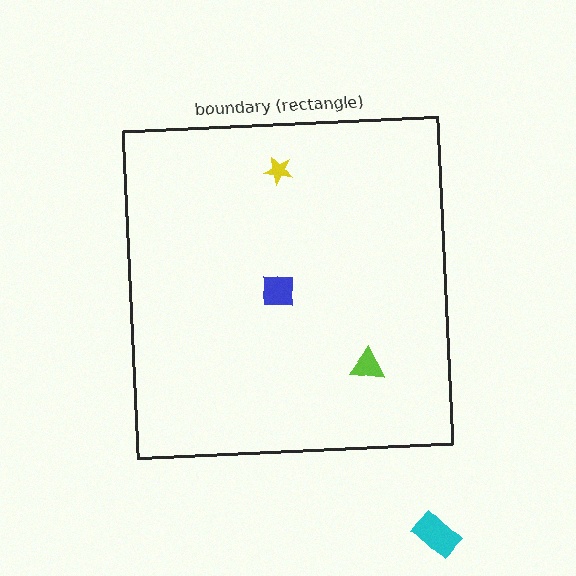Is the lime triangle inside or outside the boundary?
Inside.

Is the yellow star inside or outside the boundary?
Inside.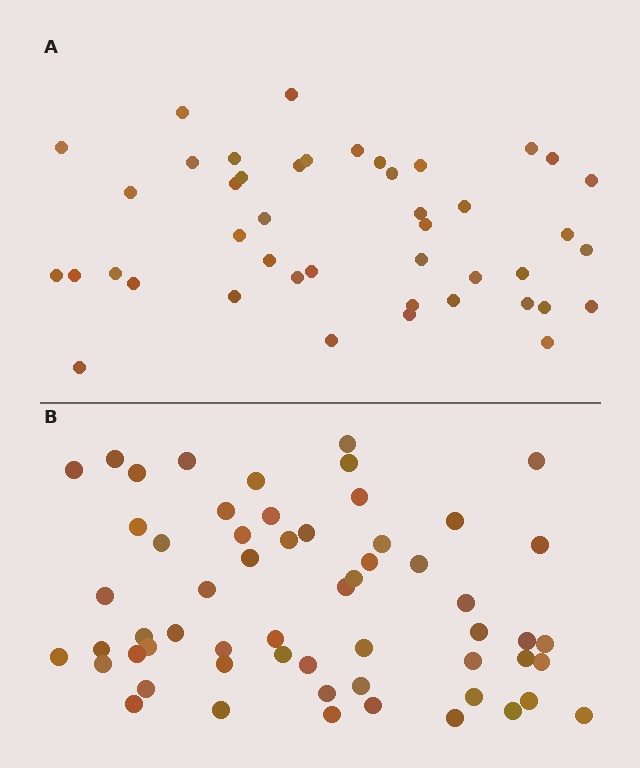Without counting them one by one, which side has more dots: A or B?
Region B (the bottom region) has more dots.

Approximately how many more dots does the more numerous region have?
Region B has approximately 15 more dots than region A.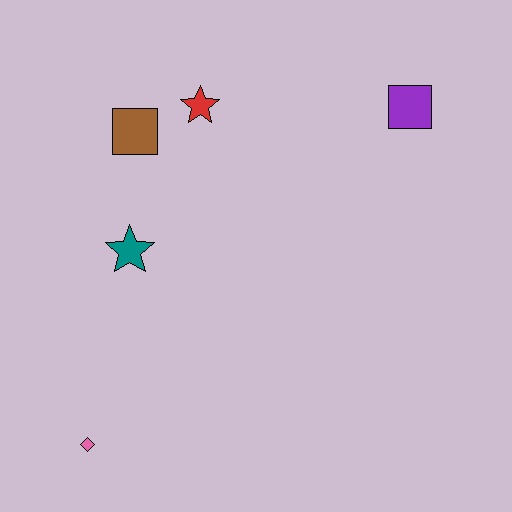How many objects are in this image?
There are 5 objects.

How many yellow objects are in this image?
There are no yellow objects.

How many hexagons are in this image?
There are no hexagons.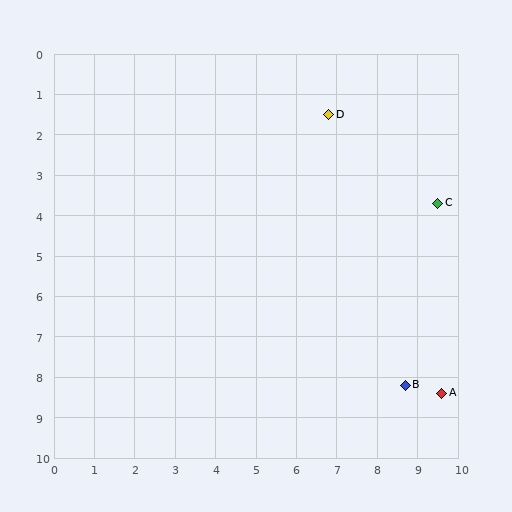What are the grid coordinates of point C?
Point C is at approximately (9.5, 3.7).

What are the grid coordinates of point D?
Point D is at approximately (6.8, 1.5).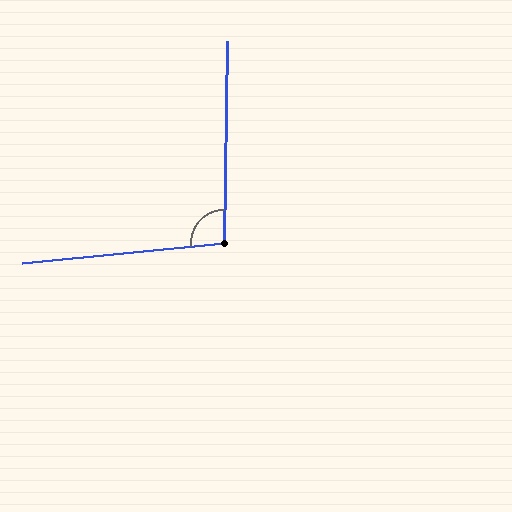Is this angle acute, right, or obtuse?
It is obtuse.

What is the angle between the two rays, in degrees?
Approximately 97 degrees.